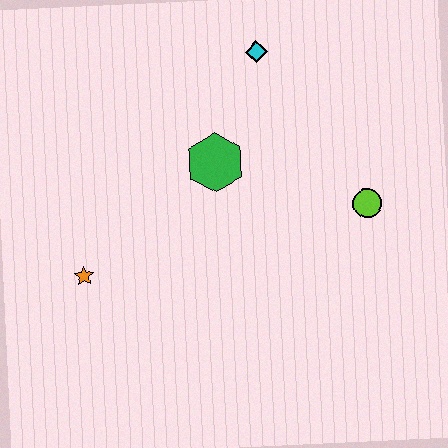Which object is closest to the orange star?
The green hexagon is closest to the orange star.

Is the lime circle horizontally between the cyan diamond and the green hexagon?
No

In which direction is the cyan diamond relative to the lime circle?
The cyan diamond is above the lime circle.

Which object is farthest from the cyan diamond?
The orange star is farthest from the cyan diamond.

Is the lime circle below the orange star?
No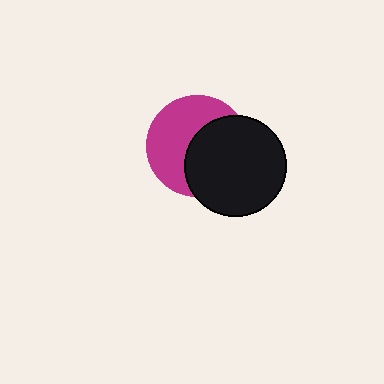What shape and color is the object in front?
The object in front is a black circle.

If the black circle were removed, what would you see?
You would see the complete magenta circle.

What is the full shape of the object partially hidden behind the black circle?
The partially hidden object is a magenta circle.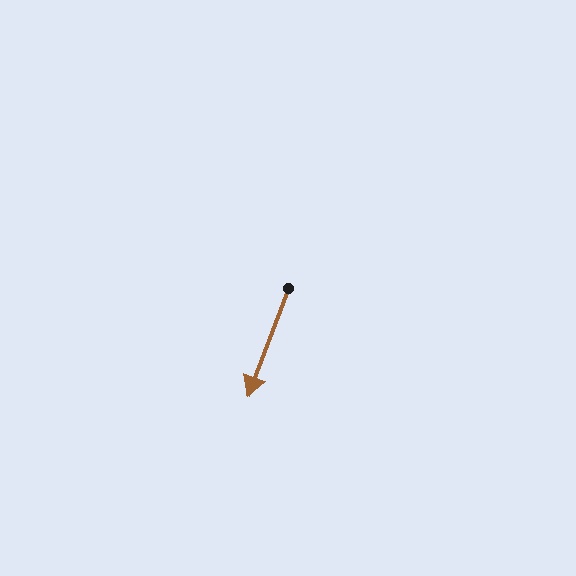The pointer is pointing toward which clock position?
Roughly 7 o'clock.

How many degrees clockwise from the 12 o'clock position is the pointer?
Approximately 201 degrees.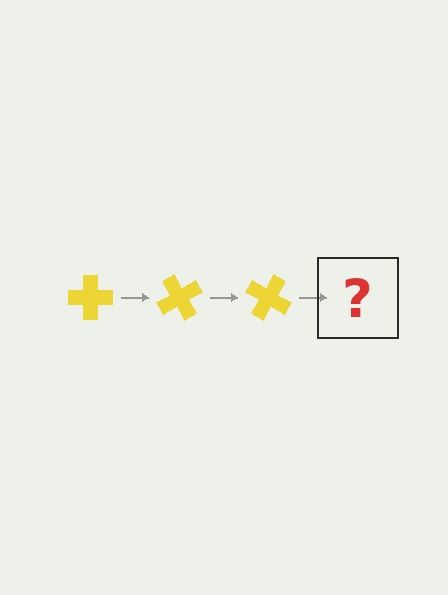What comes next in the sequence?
The next element should be a yellow cross rotated 180 degrees.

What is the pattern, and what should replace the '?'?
The pattern is that the cross rotates 60 degrees each step. The '?' should be a yellow cross rotated 180 degrees.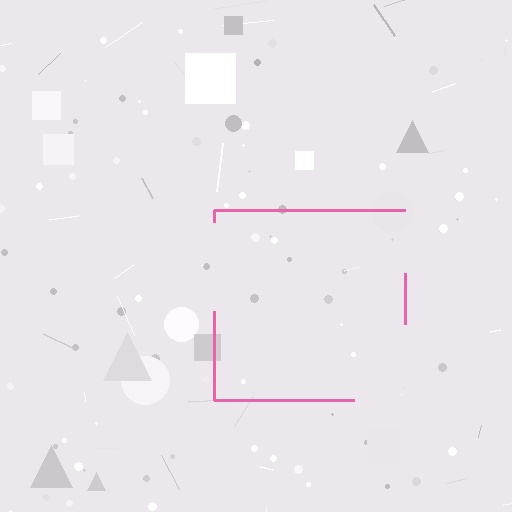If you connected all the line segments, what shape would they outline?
They would outline a square.